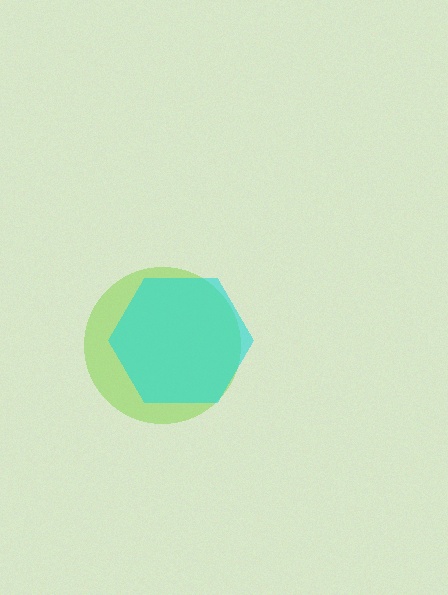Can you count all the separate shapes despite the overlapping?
Yes, there are 2 separate shapes.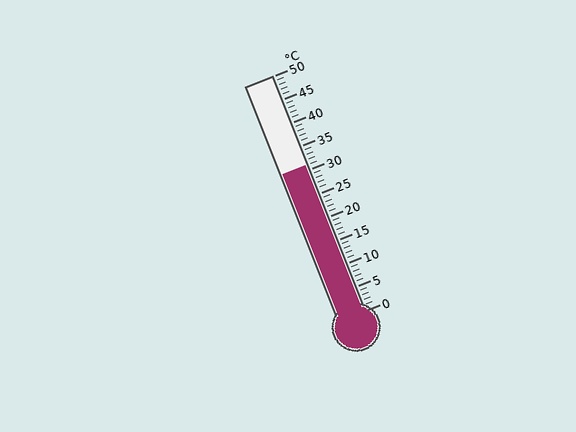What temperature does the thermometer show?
The thermometer shows approximately 31°C.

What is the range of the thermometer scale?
The thermometer scale ranges from 0°C to 50°C.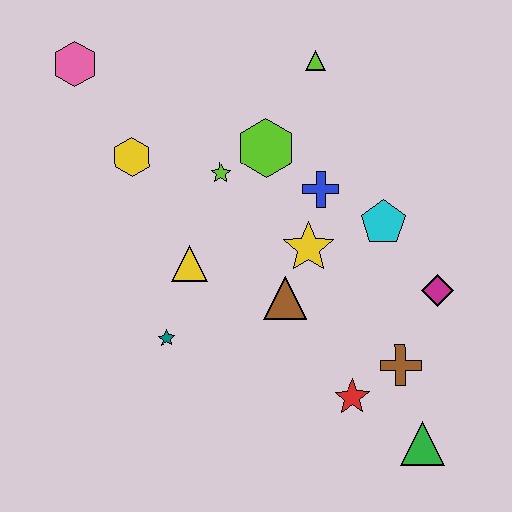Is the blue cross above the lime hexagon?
No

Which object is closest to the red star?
The brown cross is closest to the red star.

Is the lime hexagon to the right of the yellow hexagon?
Yes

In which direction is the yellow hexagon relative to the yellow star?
The yellow hexagon is to the left of the yellow star.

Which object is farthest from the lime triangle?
The green triangle is farthest from the lime triangle.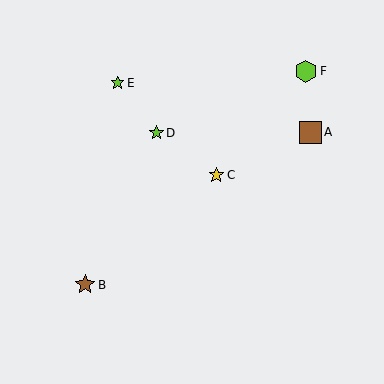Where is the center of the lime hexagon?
The center of the lime hexagon is at (306, 71).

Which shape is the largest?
The lime hexagon (labeled F) is the largest.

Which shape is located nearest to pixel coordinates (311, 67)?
The lime hexagon (labeled F) at (306, 71) is nearest to that location.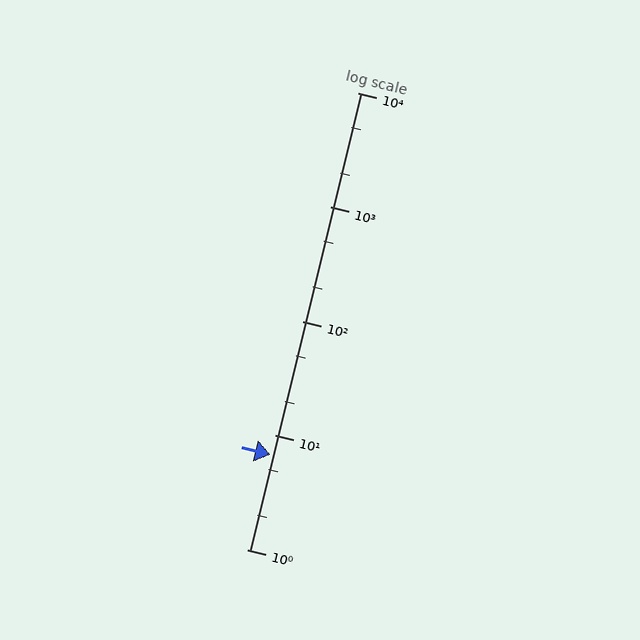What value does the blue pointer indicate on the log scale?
The pointer indicates approximately 6.7.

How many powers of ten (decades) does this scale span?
The scale spans 4 decades, from 1 to 10000.